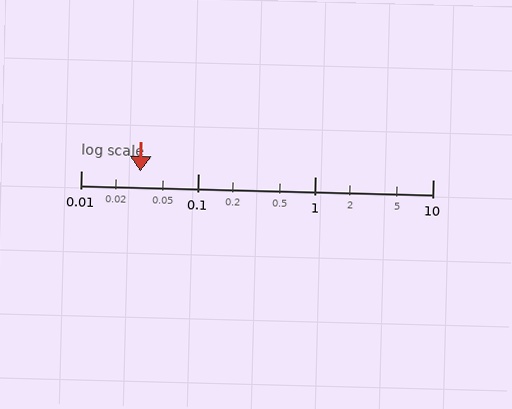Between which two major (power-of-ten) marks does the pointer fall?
The pointer is between 0.01 and 0.1.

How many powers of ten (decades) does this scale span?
The scale spans 3 decades, from 0.01 to 10.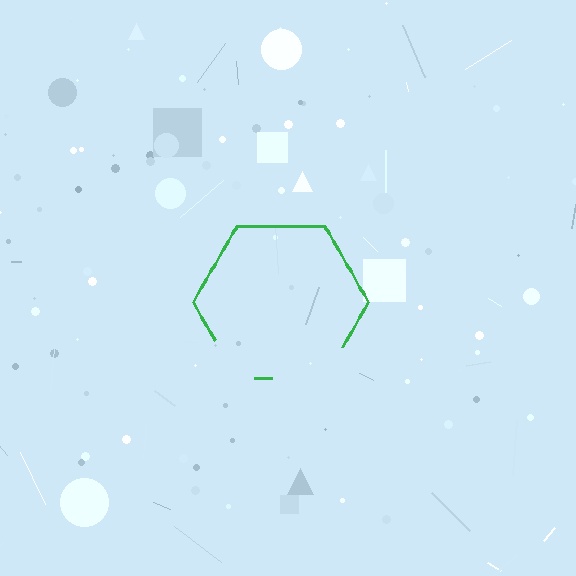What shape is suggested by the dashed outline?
The dashed outline suggests a hexagon.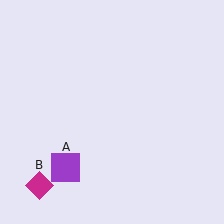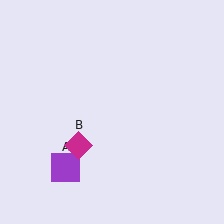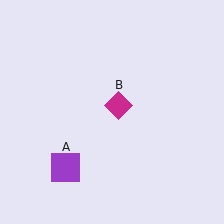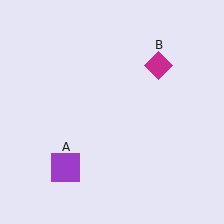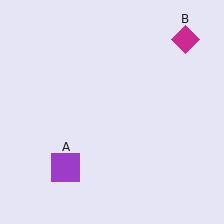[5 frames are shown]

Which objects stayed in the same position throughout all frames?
Purple square (object A) remained stationary.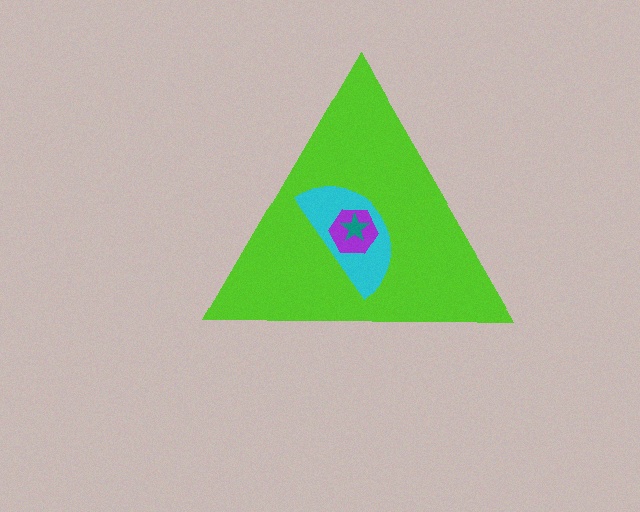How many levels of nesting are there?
4.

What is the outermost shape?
The lime triangle.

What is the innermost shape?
The teal star.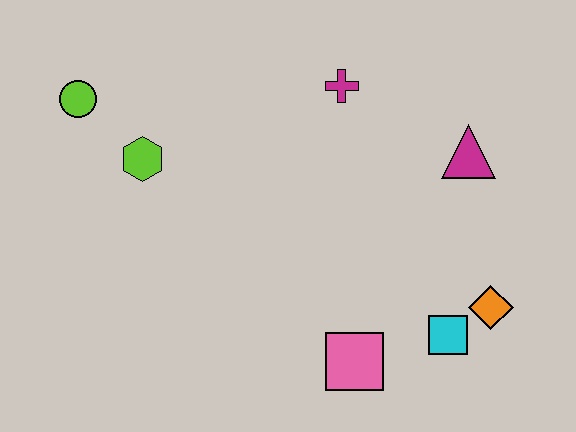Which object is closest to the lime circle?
The lime hexagon is closest to the lime circle.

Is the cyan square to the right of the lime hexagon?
Yes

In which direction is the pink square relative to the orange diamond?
The pink square is to the left of the orange diamond.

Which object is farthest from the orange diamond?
The lime circle is farthest from the orange diamond.